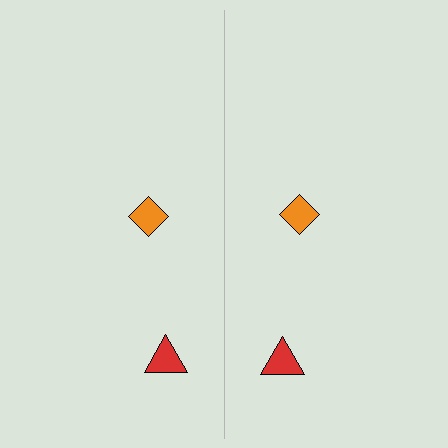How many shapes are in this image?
There are 4 shapes in this image.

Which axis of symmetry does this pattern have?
The pattern has a vertical axis of symmetry running through the center of the image.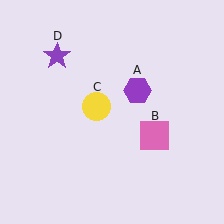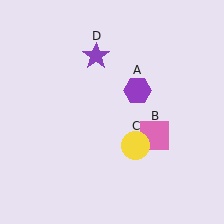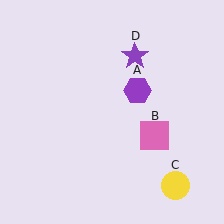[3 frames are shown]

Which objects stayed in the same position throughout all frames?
Purple hexagon (object A) and pink square (object B) remained stationary.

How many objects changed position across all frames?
2 objects changed position: yellow circle (object C), purple star (object D).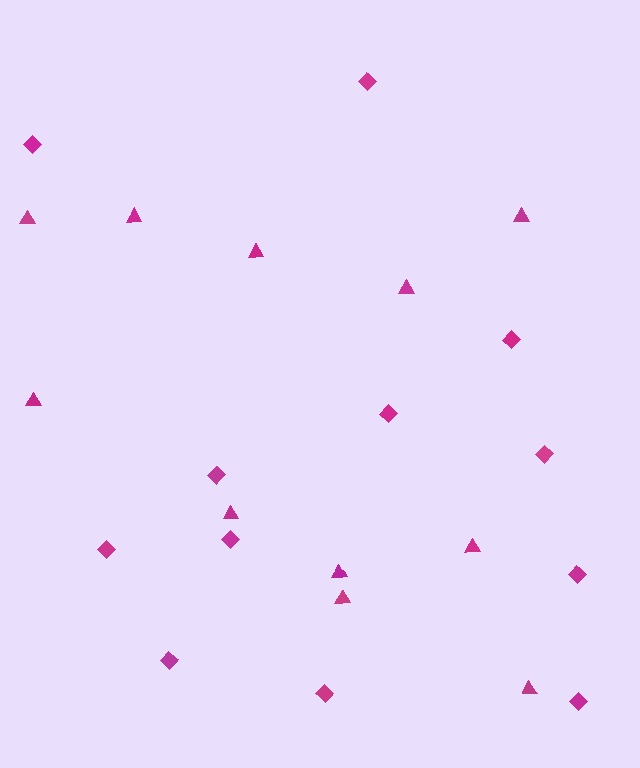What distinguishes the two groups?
There are 2 groups: one group of diamonds (12) and one group of triangles (11).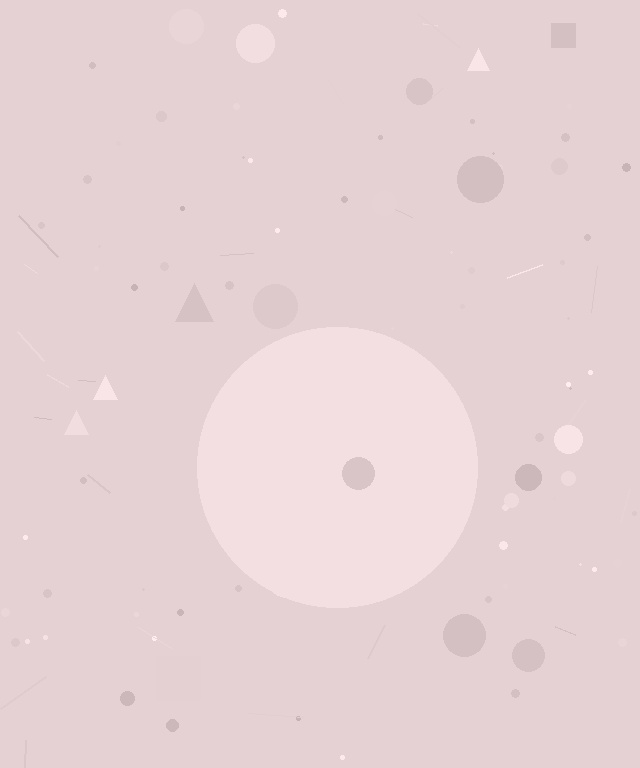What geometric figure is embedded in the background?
A circle is embedded in the background.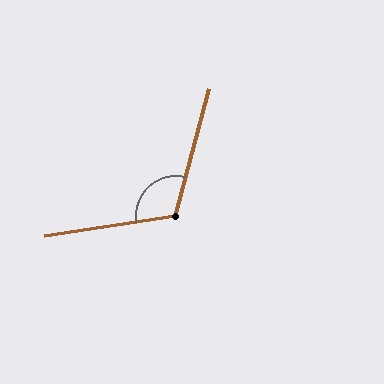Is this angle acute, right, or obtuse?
It is obtuse.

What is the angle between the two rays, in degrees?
Approximately 113 degrees.